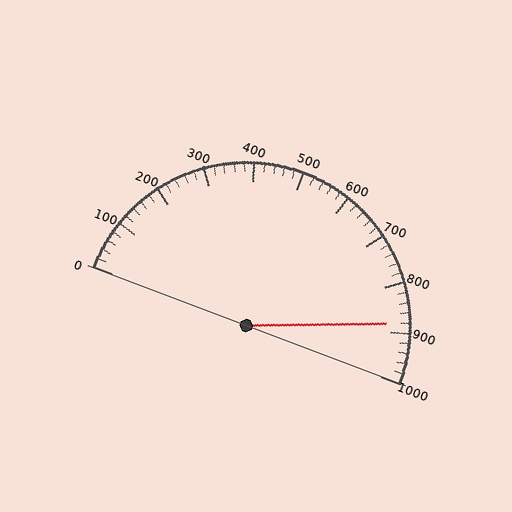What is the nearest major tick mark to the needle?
The nearest major tick mark is 900.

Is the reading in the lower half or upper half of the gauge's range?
The reading is in the upper half of the range (0 to 1000).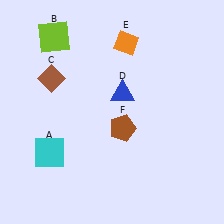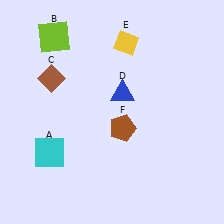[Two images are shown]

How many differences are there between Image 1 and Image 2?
There is 1 difference between the two images.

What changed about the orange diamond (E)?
In Image 1, E is orange. In Image 2, it changed to yellow.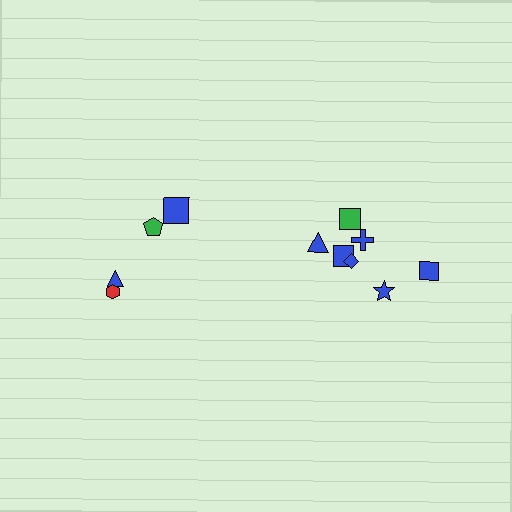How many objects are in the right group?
There are 7 objects.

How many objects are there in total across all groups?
There are 11 objects.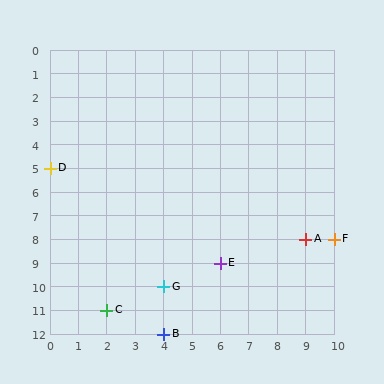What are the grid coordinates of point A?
Point A is at grid coordinates (9, 8).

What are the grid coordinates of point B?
Point B is at grid coordinates (4, 12).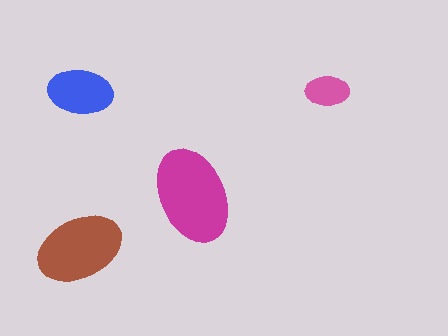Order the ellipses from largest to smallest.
the magenta one, the brown one, the blue one, the pink one.